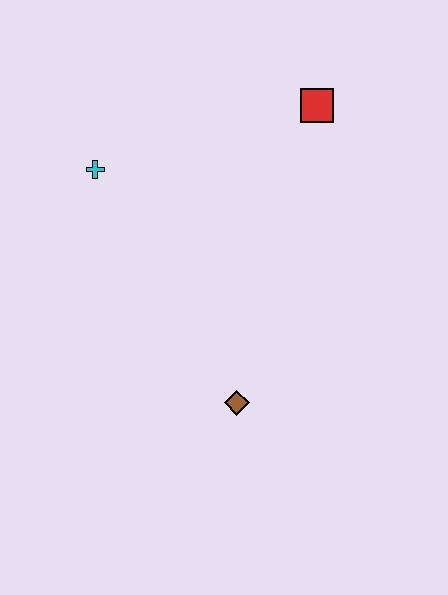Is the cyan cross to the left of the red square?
Yes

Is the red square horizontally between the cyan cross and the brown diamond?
No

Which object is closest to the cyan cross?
The red square is closest to the cyan cross.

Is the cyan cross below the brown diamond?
No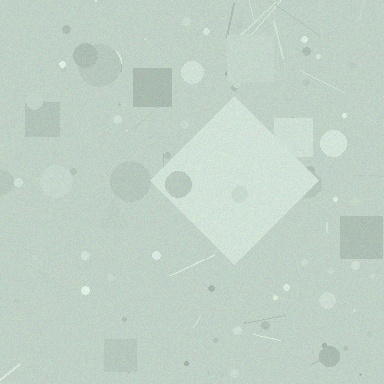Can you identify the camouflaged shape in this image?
The camouflaged shape is a diamond.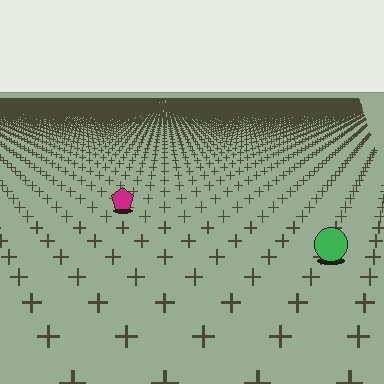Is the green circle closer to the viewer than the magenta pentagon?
Yes. The green circle is closer — you can tell from the texture gradient: the ground texture is coarser near it.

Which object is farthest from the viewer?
The magenta pentagon is farthest from the viewer. It appears smaller and the ground texture around it is denser.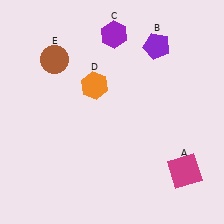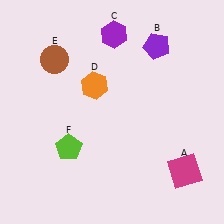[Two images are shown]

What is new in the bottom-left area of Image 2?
A lime pentagon (F) was added in the bottom-left area of Image 2.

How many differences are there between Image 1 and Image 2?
There is 1 difference between the two images.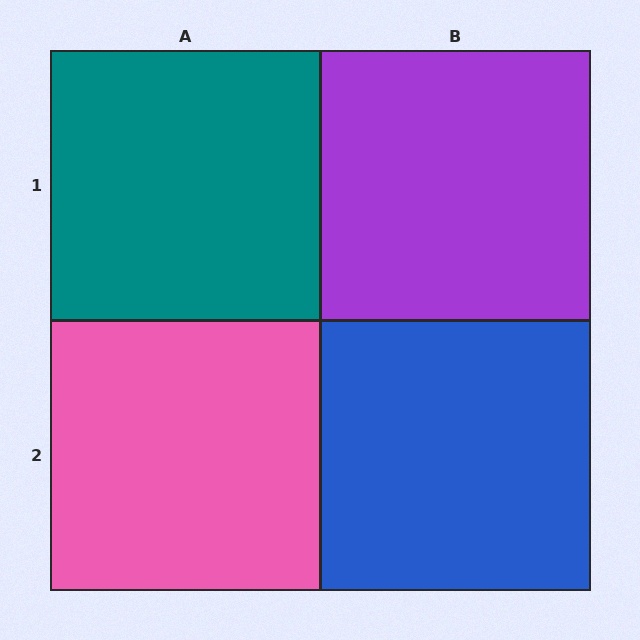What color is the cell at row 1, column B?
Purple.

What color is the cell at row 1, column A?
Teal.